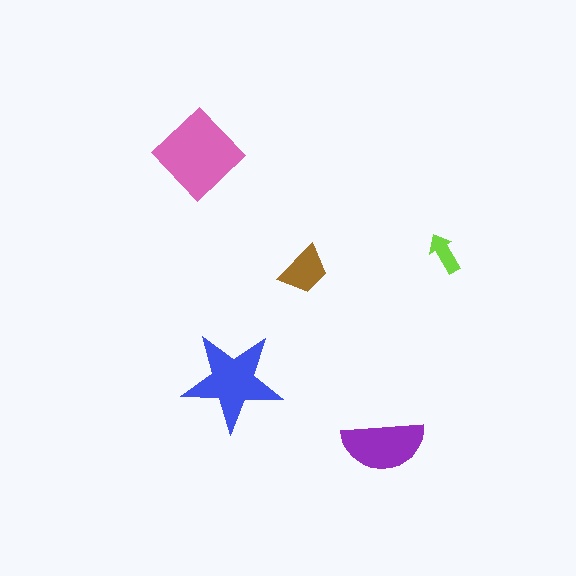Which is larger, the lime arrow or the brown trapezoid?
The brown trapezoid.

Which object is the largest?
The pink diamond.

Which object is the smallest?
The lime arrow.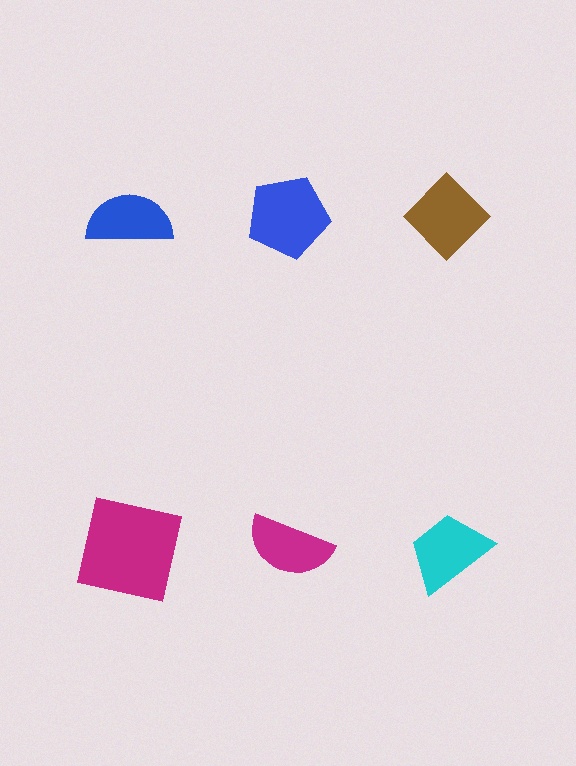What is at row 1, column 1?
A blue semicircle.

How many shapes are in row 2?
3 shapes.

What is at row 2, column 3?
A cyan trapezoid.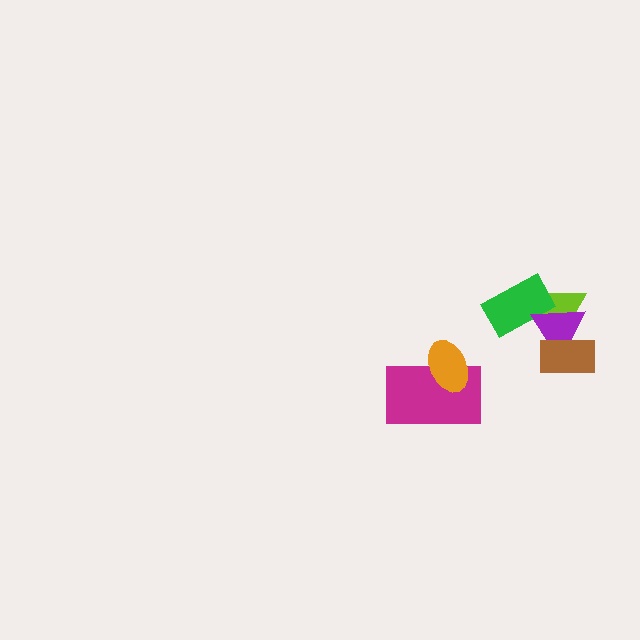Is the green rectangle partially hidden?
Yes, it is partially covered by another shape.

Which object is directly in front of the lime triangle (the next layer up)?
The green rectangle is directly in front of the lime triangle.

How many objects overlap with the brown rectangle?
2 objects overlap with the brown rectangle.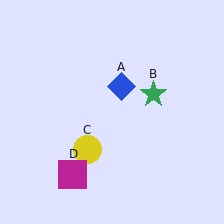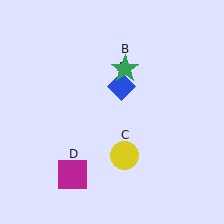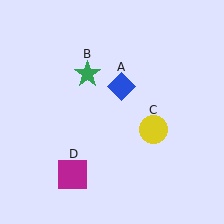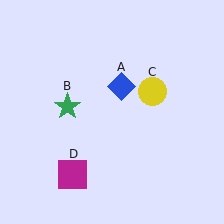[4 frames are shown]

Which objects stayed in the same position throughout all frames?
Blue diamond (object A) and magenta square (object D) remained stationary.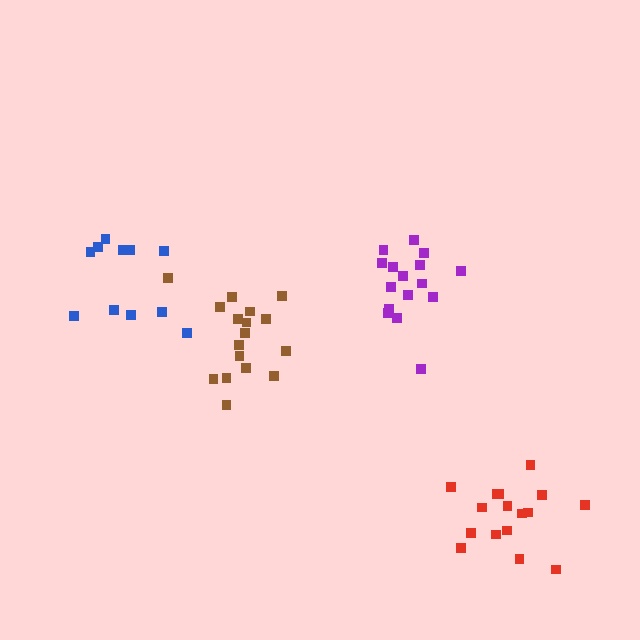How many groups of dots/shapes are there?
There are 4 groups.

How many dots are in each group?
Group 1: 17 dots, Group 2: 11 dots, Group 3: 16 dots, Group 4: 16 dots (60 total).